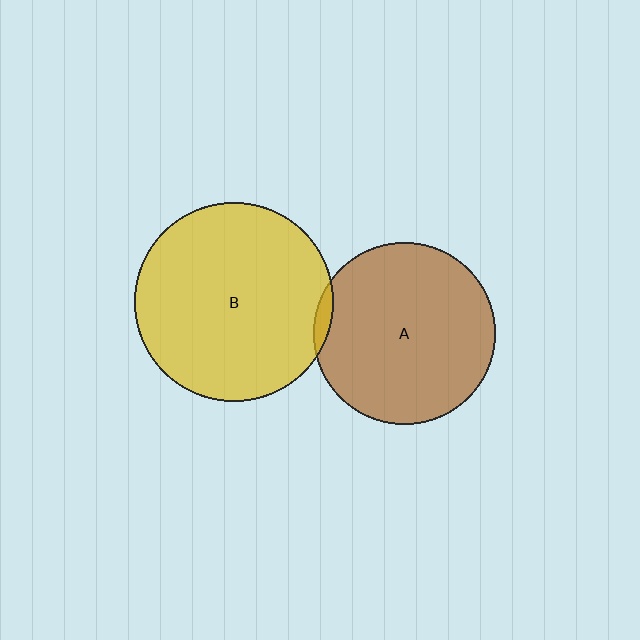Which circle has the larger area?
Circle B (yellow).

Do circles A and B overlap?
Yes.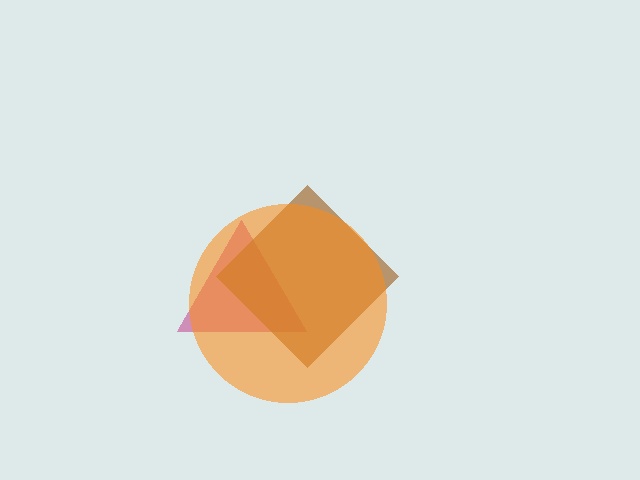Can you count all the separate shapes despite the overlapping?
Yes, there are 3 separate shapes.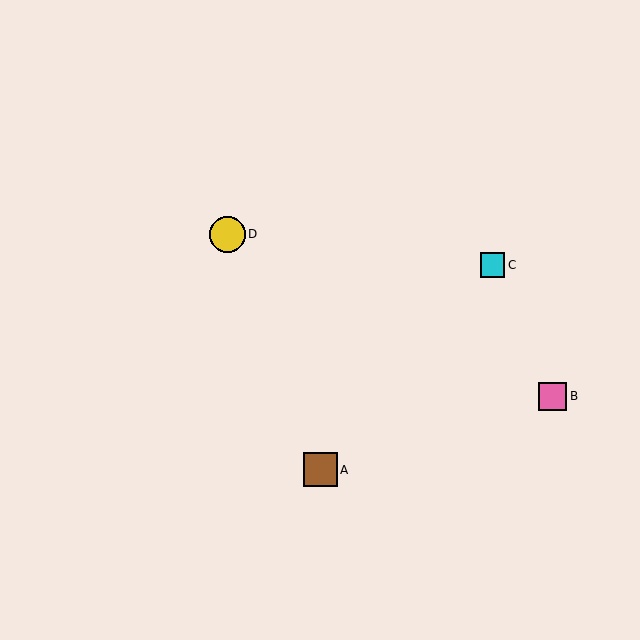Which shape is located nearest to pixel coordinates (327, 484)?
The brown square (labeled A) at (320, 470) is nearest to that location.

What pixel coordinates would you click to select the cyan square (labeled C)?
Click at (492, 265) to select the cyan square C.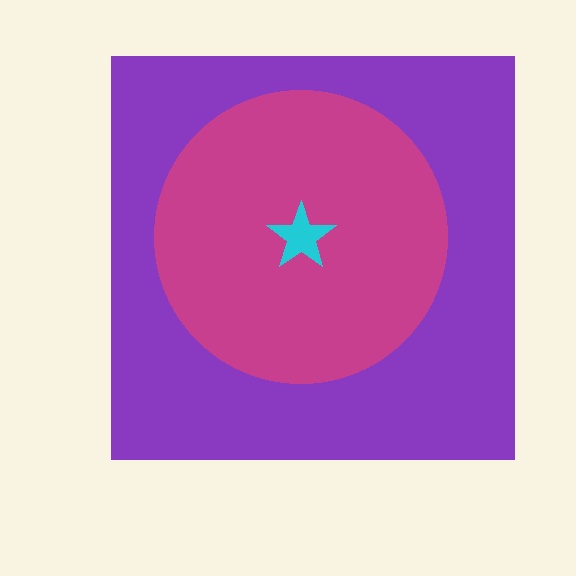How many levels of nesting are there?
3.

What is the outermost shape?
The purple square.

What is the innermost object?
The cyan star.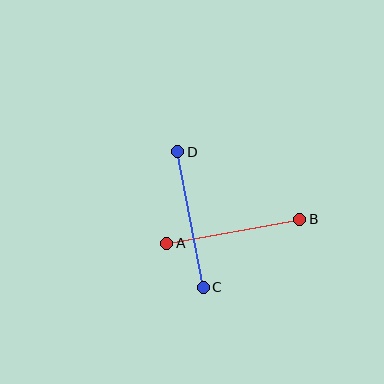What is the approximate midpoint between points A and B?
The midpoint is at approximately (233, 231) pixels.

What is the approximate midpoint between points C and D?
The midpoint is at approximately (191, 220) pixels.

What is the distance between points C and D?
The distance is approximately 138 pixels.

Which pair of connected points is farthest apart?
Points C and D are farthest apart.